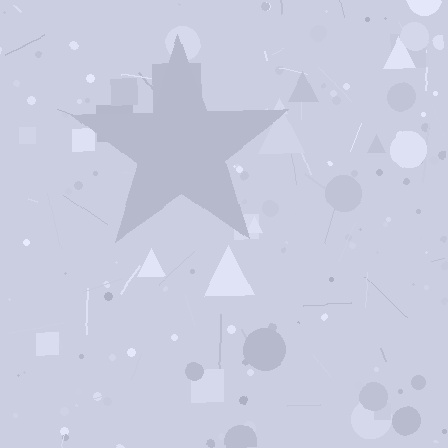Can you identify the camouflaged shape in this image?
The camouflaged shape is a star.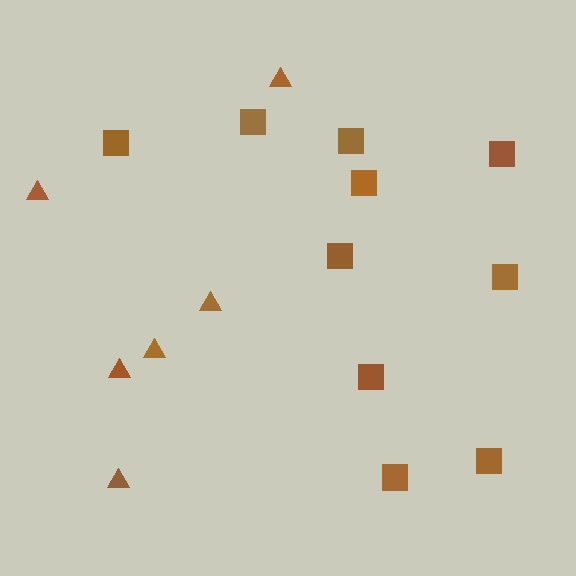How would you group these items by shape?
There are 2 groups: one group of squares (10) and one group of triangles (6).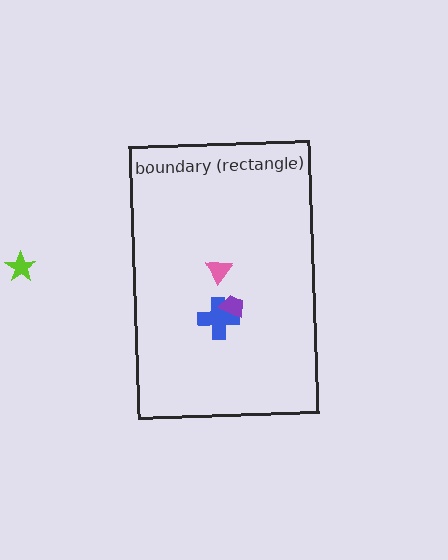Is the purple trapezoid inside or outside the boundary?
Inside.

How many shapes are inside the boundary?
3 inside, 1 outside.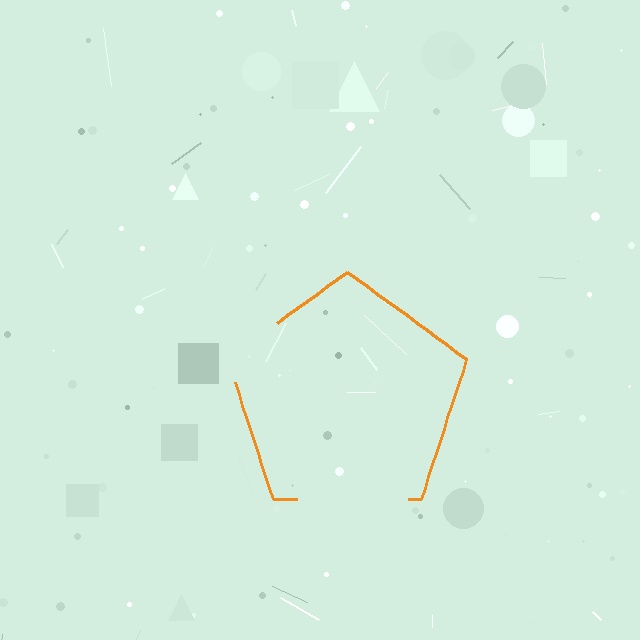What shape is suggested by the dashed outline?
The dashed outline suggests a pentagon.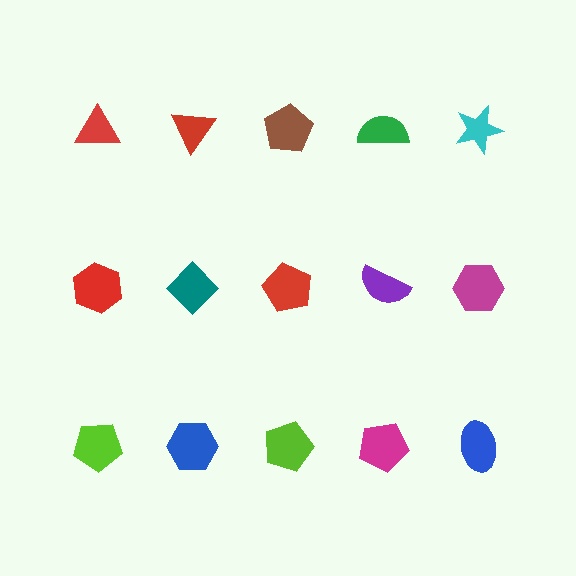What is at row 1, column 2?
A red triangle.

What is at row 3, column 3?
A lime pentagon.